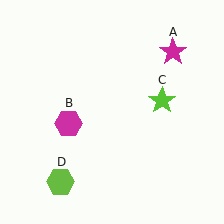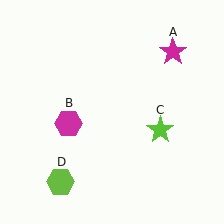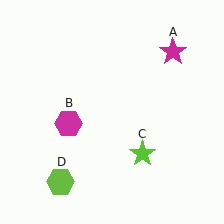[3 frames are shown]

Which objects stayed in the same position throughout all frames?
Magenta star (object A) and magenta hexagon (object B) and lime hexagon (object D) remained stationary.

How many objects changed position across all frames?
1 object changed position: lime star (object C).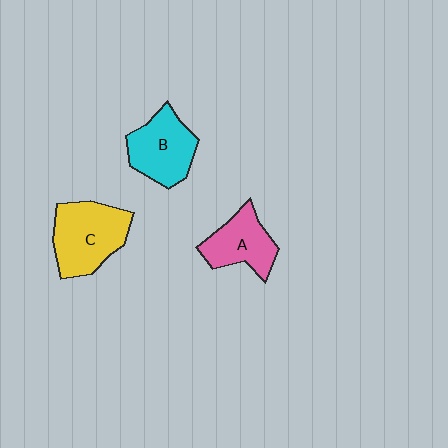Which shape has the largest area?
Shape C (yellow).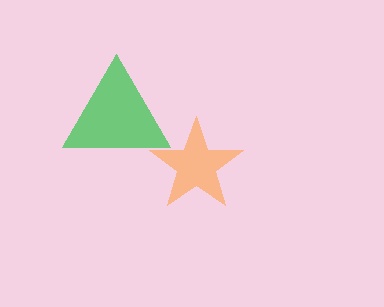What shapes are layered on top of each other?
The layered shapes are: a green triangle, an orange star.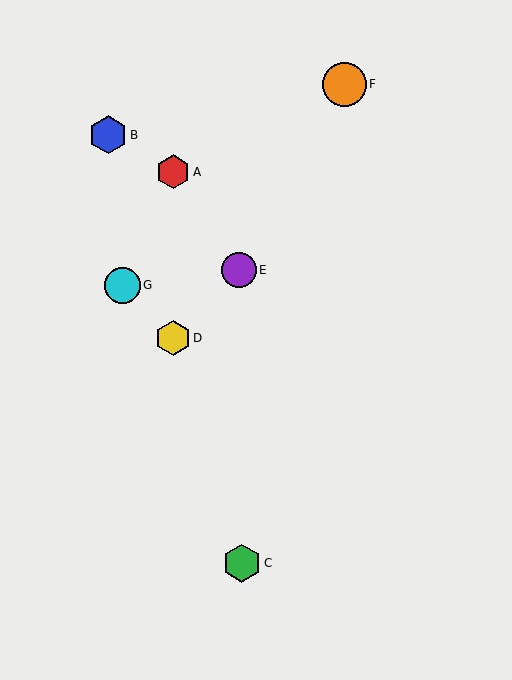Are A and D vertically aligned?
Yes, both are at x≈173.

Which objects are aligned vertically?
Objects A, D are aligned vertically.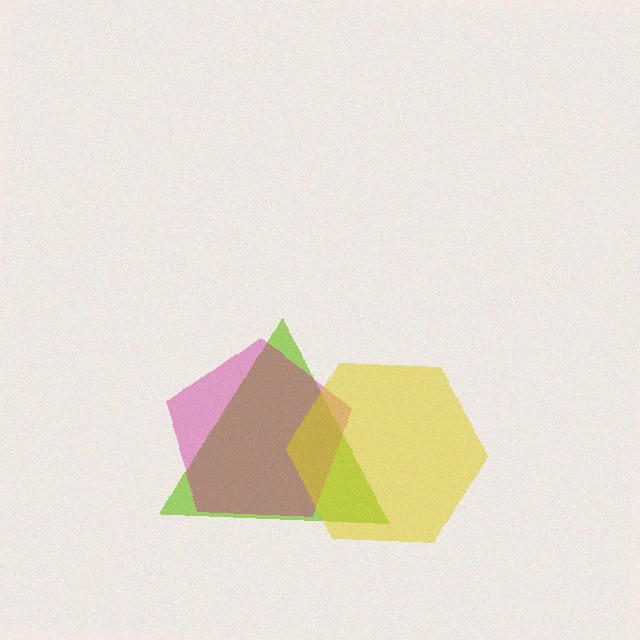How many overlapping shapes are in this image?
There are 3 overlapping shapes in the image.